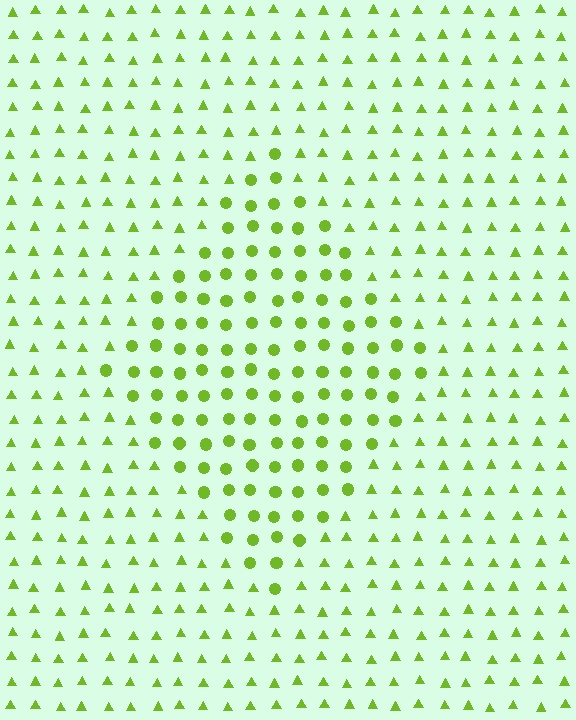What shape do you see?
I see a diamond.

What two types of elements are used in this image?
The image uses circles inside the diamond region and triangles outside it.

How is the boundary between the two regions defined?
The boundary is defined by a change in element shape: circles inside vs. triangles outside. All elements share the same color and spacing.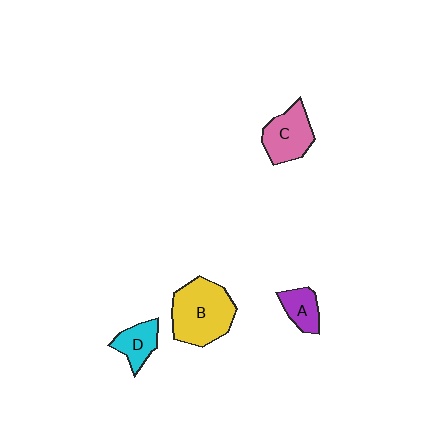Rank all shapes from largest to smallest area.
From largest to smallest: B (yellow), C (pink), D (cyan), A (purple).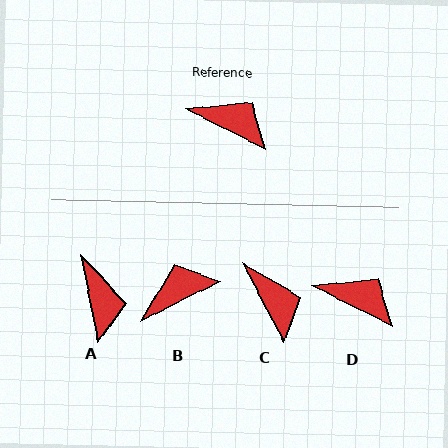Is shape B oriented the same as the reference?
No, it is off by about 53 degrees.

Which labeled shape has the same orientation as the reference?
D.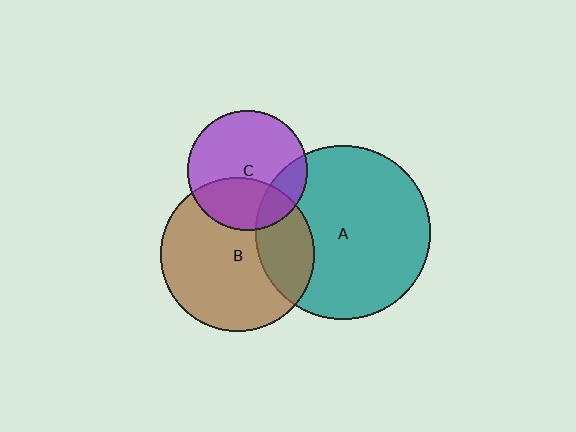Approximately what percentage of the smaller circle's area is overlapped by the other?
Approximately 25%.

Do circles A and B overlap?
Yes.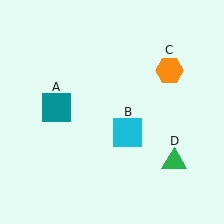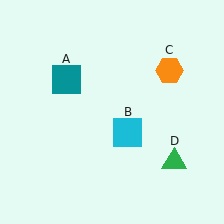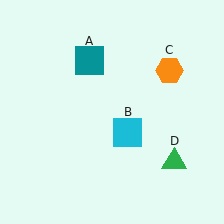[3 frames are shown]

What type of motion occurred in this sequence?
The teal square (object A) rotated clockwise around the center of the scene.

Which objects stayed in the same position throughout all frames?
Cyan square (object B) and orange hexagon (object C) and green triangle (object D) remained stationary.